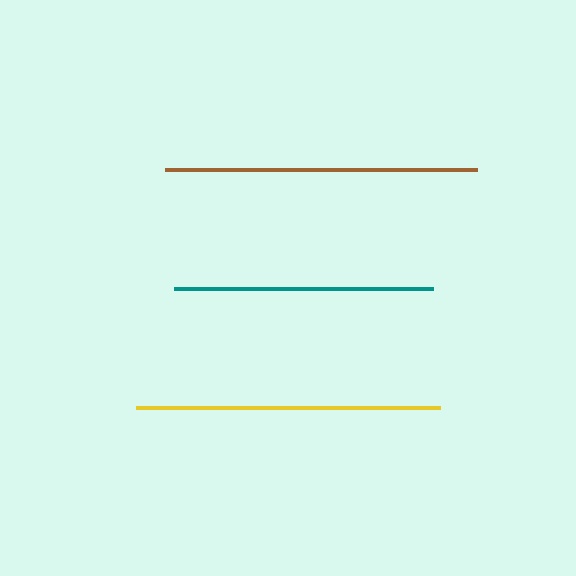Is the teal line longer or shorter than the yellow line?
The yellow line is longer than the teal line.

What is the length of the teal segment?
The teal segment is approximately 259 pixels long.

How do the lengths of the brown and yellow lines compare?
The brown and yellow lines are approximately the same length.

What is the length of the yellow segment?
The yellow segment is approximately 304 pixels long.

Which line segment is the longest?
The brown line is the longest at approximately 312 pixels.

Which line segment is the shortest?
The teal line is the shortest at approximately 259 pixels.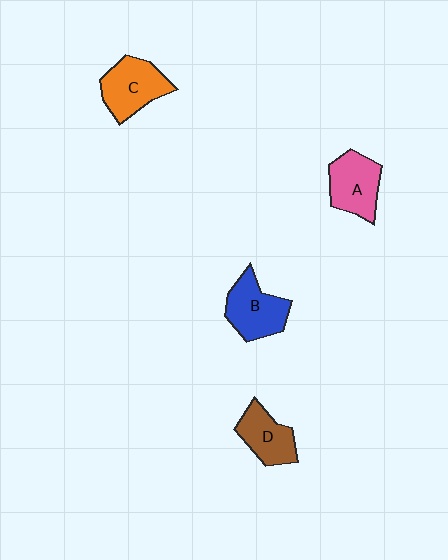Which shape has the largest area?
Shape C (orange).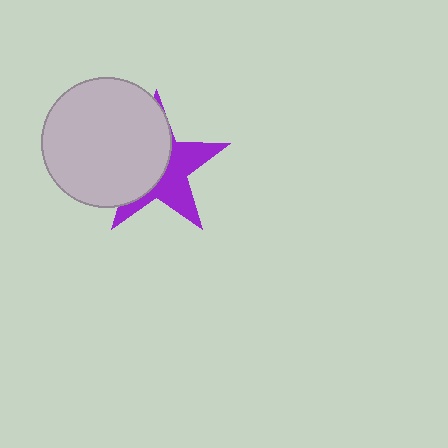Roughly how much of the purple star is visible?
About half of it is visible (roughly 46%).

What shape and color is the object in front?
The object in front is a light gray circle.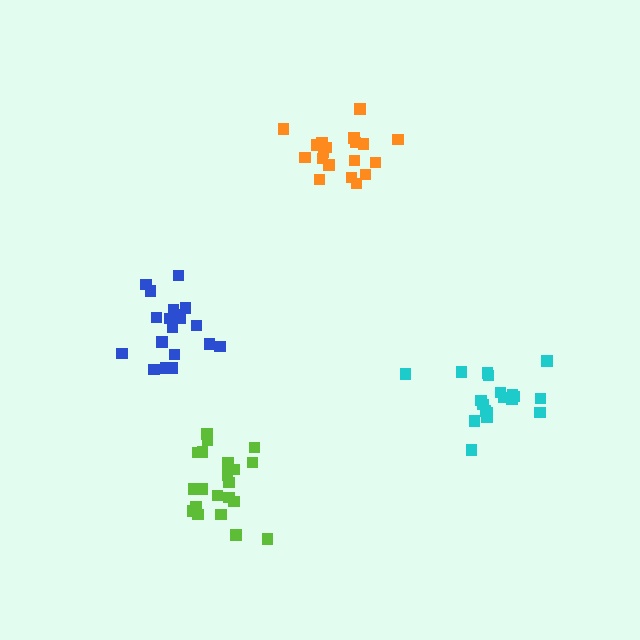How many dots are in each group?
Group 1: 19 dots, Group 2: 19 dots, Group 3: 19 dots, Group 4: 21 dots (78 total).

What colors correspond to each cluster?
The clusters are colored: blue, cyan, orange, lime.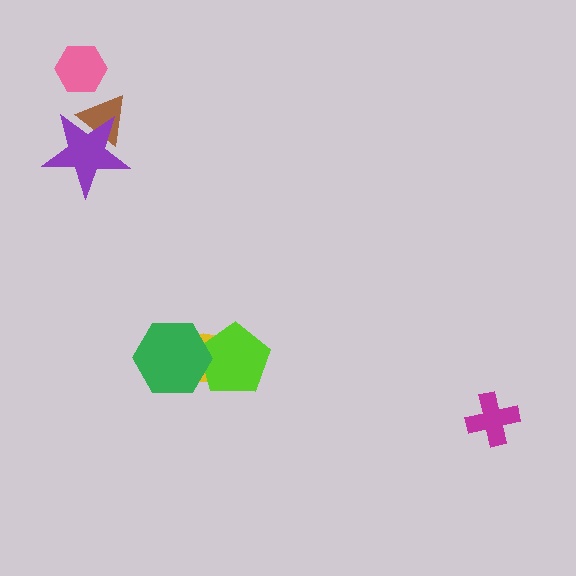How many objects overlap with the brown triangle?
1 object overlaps with the brown triangle.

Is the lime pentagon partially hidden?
Yes, it is partially covered by another shape.